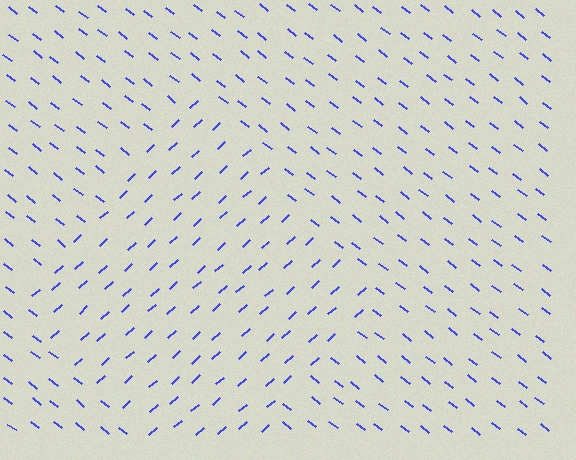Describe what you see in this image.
The image is filled with small blue line segments. A diamond region in the image has lines oriented differently from the surrounding lines, creating a visible texture boundary.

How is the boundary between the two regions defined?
The boundary is defined purely by a change in line orientation (approximately 79 degrees difference). All lines are the same color and thickness.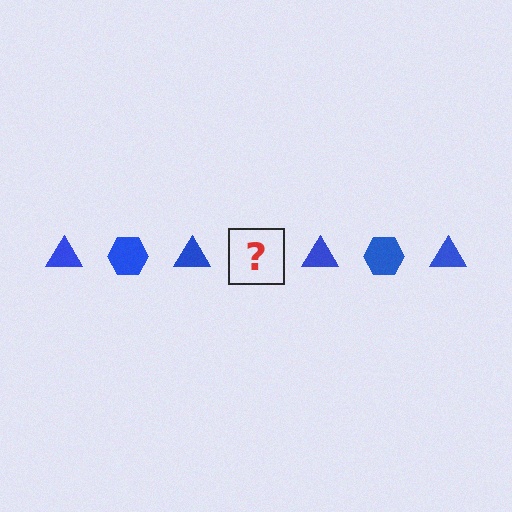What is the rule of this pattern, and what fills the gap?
The rule is that the pattern cycles through triangle, hexagon shapes in blue. The gap should be filled with a blue hexagon.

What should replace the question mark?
The question mark should be replaced with a blue hexagon.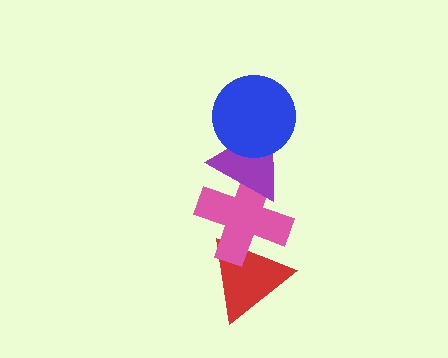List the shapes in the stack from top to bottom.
From top to bottom: the blue circle, the purple triangle, the pink cross, the red triangle.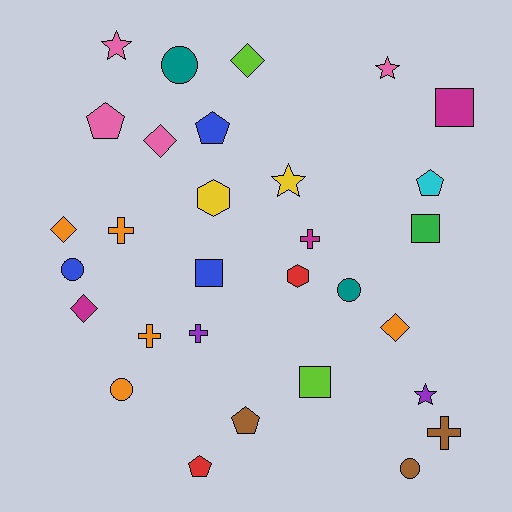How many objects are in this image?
There are 30 objects.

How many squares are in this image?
There are 4 squares.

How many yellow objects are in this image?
There are 2 yellow objects.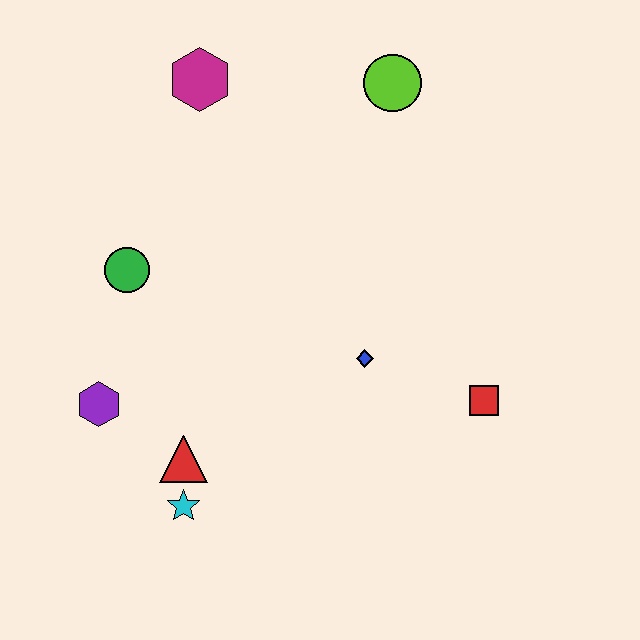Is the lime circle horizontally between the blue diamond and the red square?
Yes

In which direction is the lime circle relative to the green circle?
The lime circle is to the right of the green circle.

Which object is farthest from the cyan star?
The lime circle is farthest from the cyan star.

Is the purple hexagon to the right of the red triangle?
No